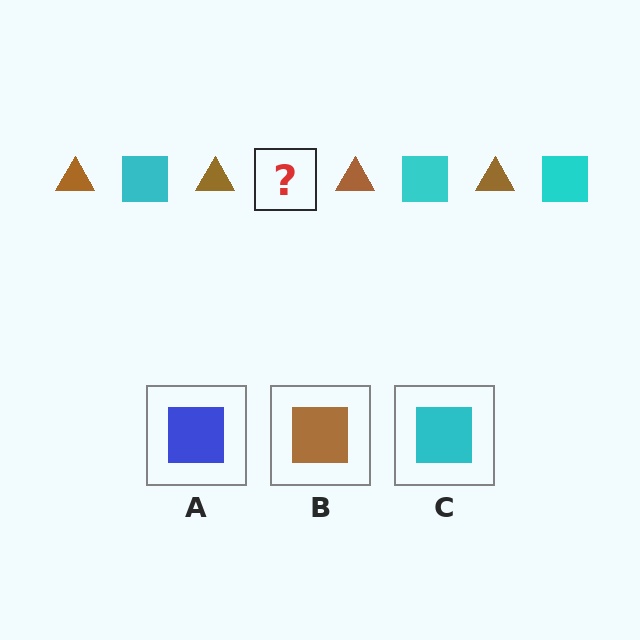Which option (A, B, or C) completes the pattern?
C.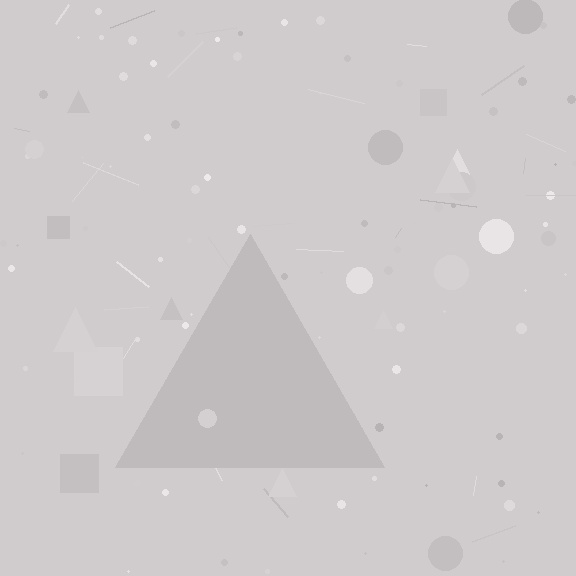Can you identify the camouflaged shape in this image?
The camouflaged shape is a triangle.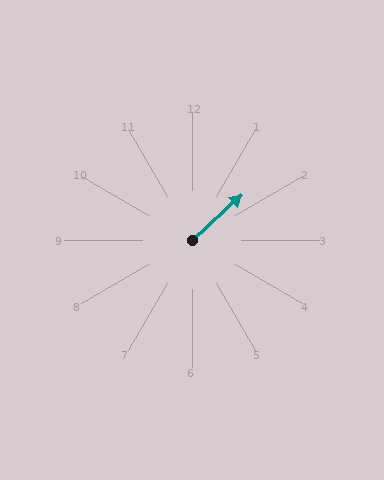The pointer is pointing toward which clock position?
Roughly 2 o'clock.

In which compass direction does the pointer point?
Northeast.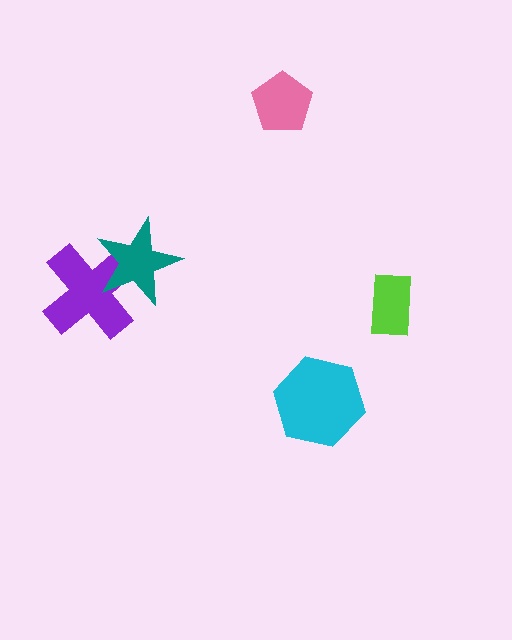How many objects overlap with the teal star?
1 object overlaps with the teal star.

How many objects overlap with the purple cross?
1 object overlaps with the purple cross.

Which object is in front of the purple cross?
The teal star is in front of the purple cross.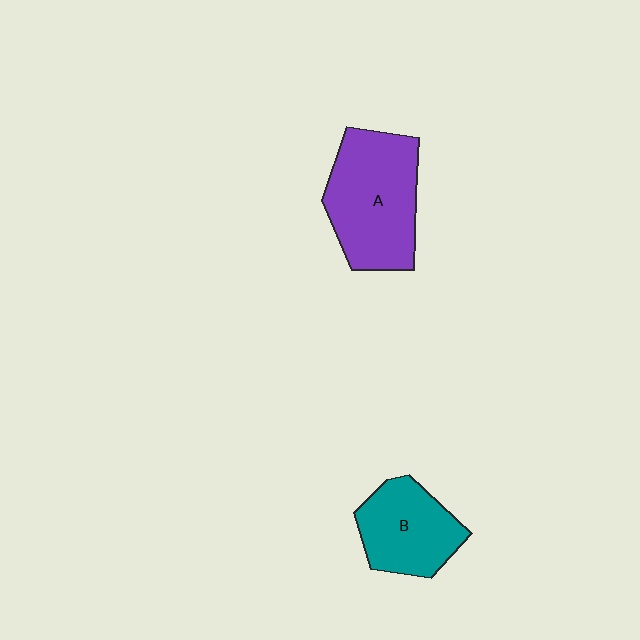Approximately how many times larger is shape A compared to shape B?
Approximately 1.4 times.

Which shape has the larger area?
Shape A (purple).